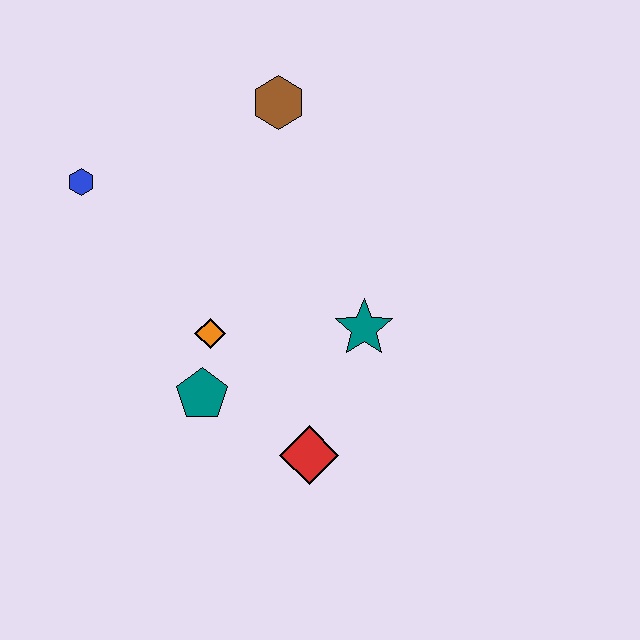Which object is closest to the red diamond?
The teal pentagon is closest to the red diamond.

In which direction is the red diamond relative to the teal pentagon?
The red diamond is to the right of the teal pentagon.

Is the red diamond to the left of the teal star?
Yes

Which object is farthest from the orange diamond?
The brown hexagon is farthest from the orange diamond.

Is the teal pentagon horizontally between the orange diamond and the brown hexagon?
No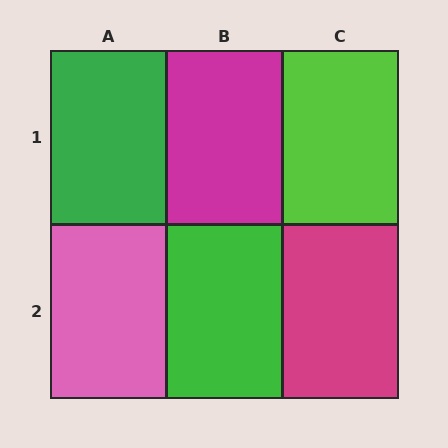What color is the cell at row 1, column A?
Green.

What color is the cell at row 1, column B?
Magenta.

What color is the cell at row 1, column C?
Lime.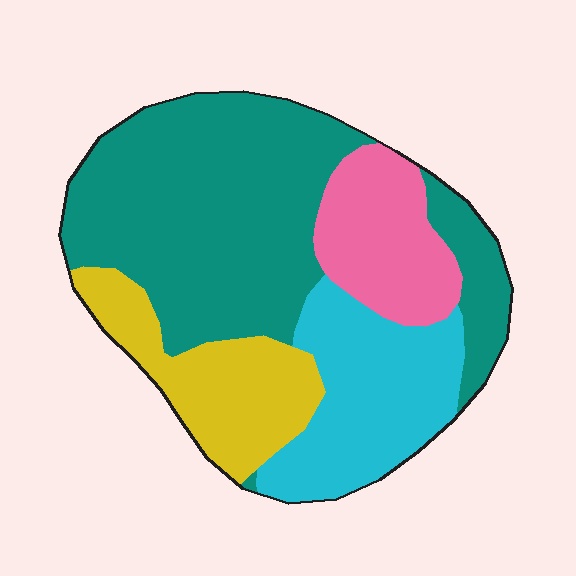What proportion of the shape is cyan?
Cyan takes up about one fifth (1/5) of the shape.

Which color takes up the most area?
Teal, at roughly 50%.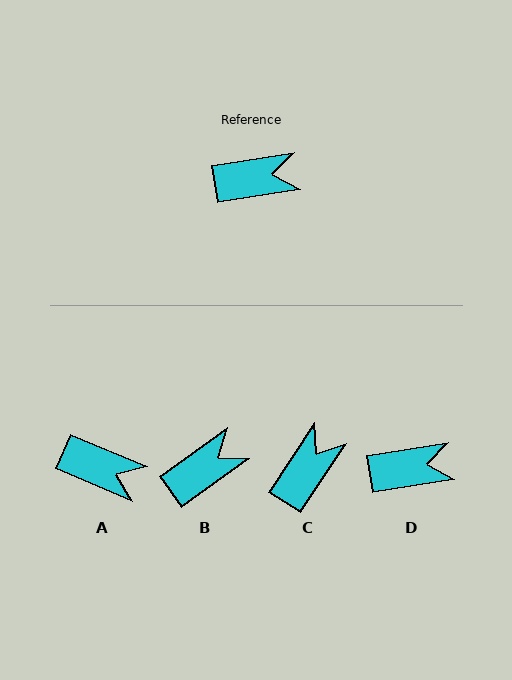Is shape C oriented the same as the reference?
No, it is off by about 47 degrees.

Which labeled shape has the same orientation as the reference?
D.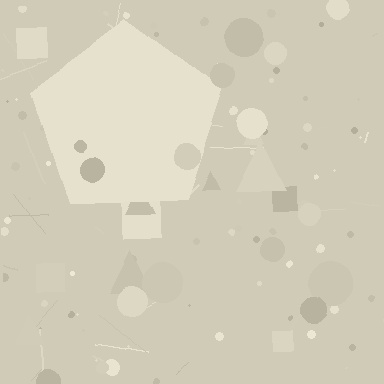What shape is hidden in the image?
A pentagon is hidden in the image.